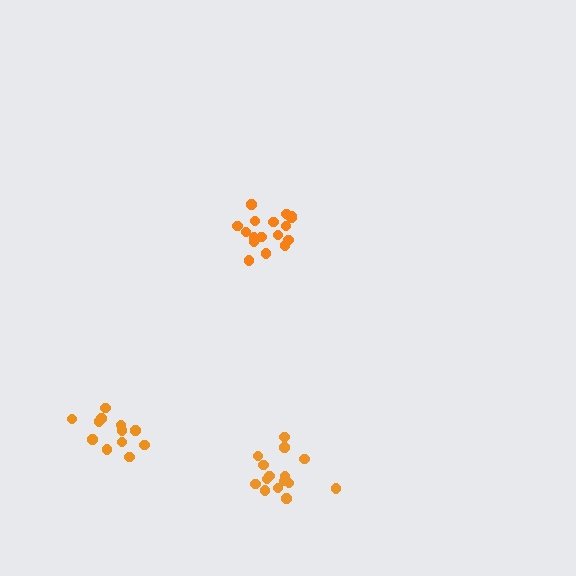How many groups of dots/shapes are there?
There are 3 groups.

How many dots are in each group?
Group 1: 16 dots, Group 2: 17 dots, Group 3: 12 dots (45 total).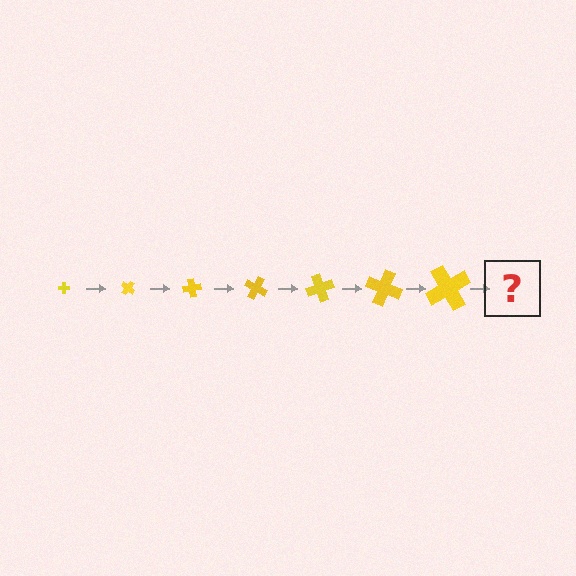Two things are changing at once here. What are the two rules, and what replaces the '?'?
The two rules are that the cross grows larger each step and it rotates 40 degrees each step. The '?' should be a cross, larger than the previous one and rotated 280 degrees from the start.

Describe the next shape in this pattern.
It should be a cross, larger than the previous one and rotated 280 degrees from the start.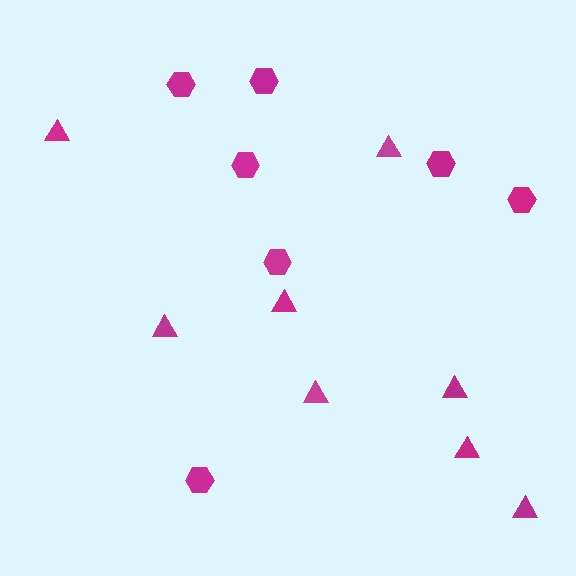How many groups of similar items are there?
There are 2 groups: one group of triangles (8) and one group of hexagons (7).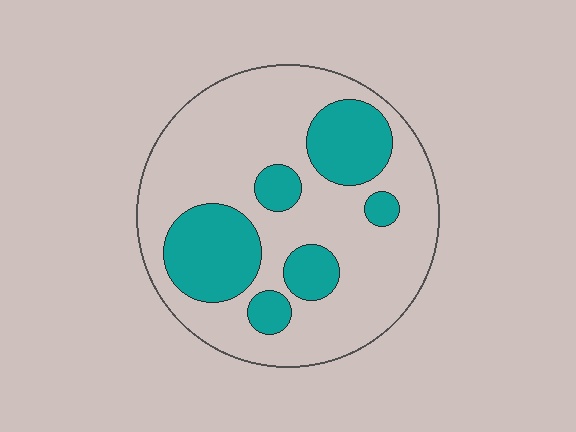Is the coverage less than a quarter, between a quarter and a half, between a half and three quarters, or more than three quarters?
Between a quarter and a half.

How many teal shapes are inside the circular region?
6.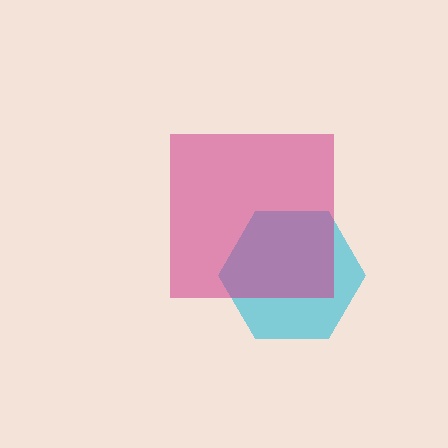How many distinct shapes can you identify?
There are 2 distinct shapes: a cyan hexagon, a magenta square.